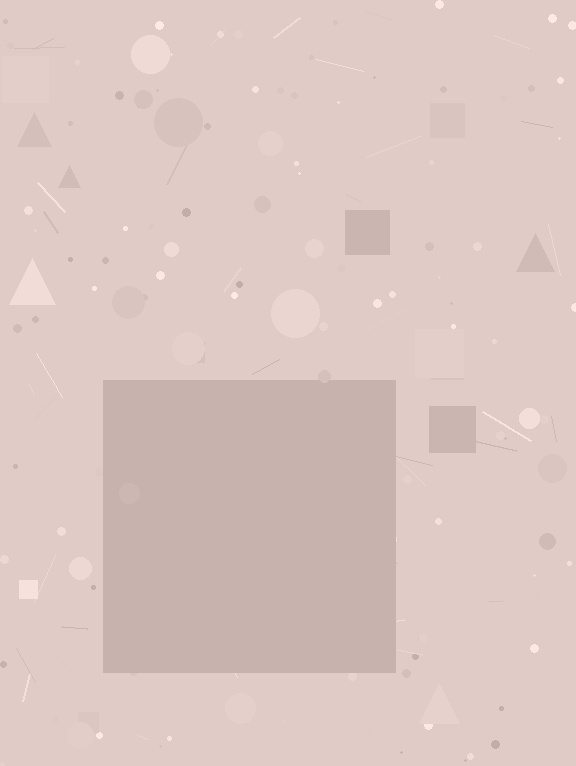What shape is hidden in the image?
A square is hidden in the image.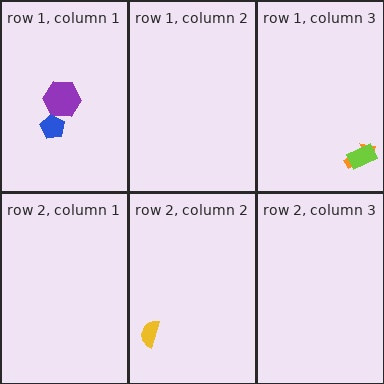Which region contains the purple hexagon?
The row 1, column 1 region.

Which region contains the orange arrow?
The row 1, column 3 region.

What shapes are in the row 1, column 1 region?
The purple hexagon, the blue pentagon.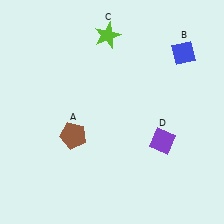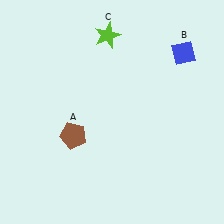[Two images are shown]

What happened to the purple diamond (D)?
The purple diamond (D) was removed in Image 2. It was in the bottom-right area of Image 1.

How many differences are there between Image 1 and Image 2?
There is 1 difference between the two images.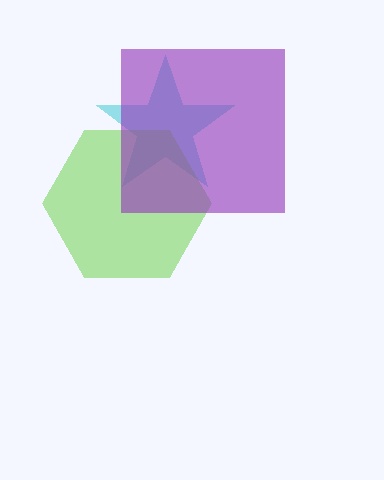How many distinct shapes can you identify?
There are 3 distinct shapes: a cyan star, a lime hexagon, a purple square.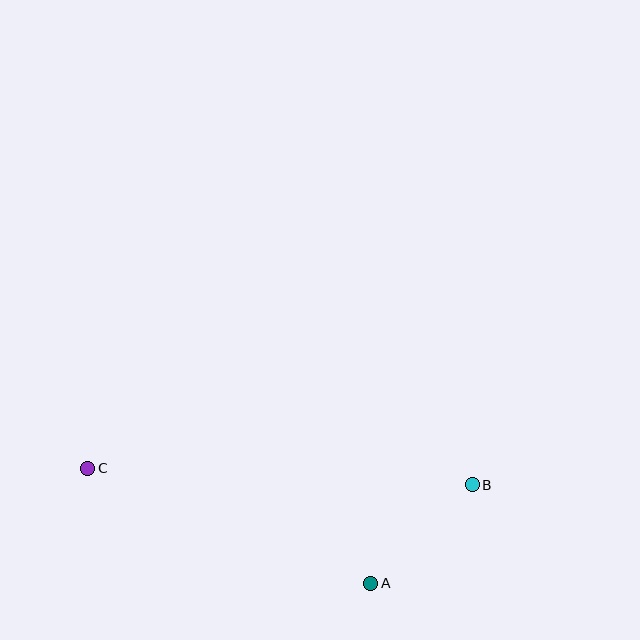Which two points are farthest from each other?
Points B and C are farthest from each other.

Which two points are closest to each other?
Points A and B are closest to each other.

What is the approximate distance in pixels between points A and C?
The distance between A and C is approximately 305 pixels.